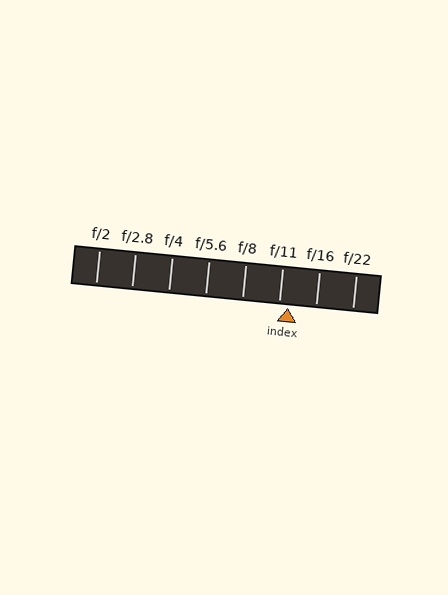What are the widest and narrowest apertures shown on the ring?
The widest aperture shown is f/2 and the narrowest is f/22.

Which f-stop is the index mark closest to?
The index mark is closest to f/11.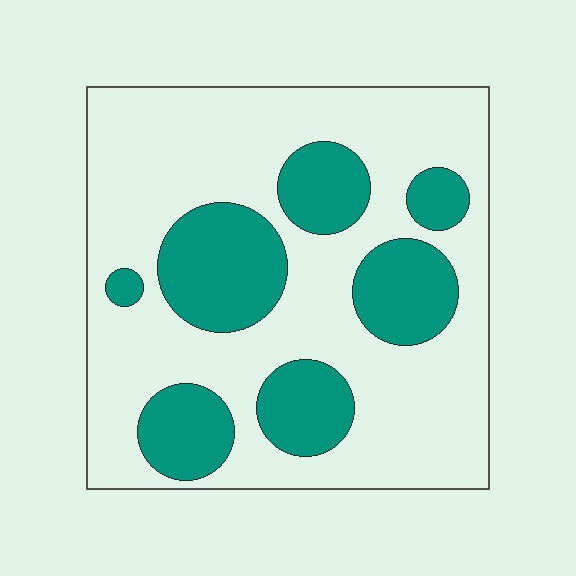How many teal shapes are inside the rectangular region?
7.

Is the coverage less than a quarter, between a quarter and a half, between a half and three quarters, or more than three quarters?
Between a quarter and a half.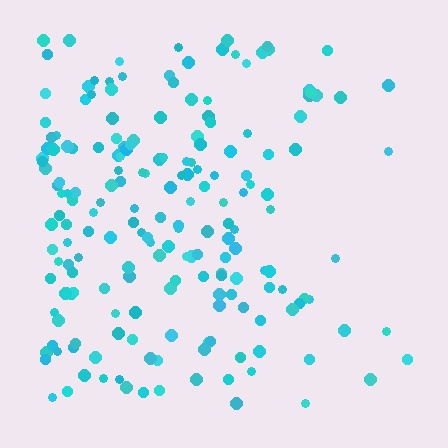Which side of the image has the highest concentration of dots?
The left.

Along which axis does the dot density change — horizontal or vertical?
Horizontal.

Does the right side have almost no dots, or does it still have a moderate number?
Still a moderate number, just noticeably fewer than the left.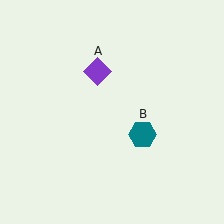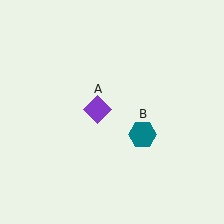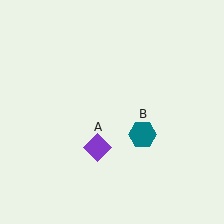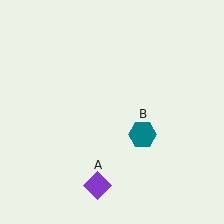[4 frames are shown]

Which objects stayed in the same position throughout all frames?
Teal hexagon (object B) remained stationary.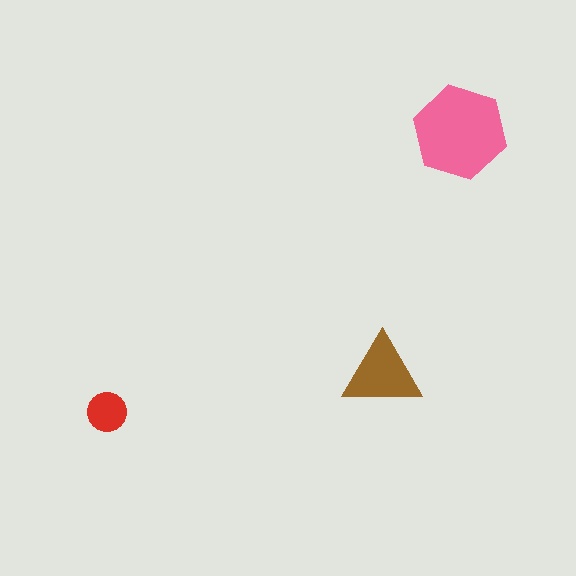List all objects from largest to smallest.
The pink hexagon, the brown triangle, the red circle.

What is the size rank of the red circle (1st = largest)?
3rd.